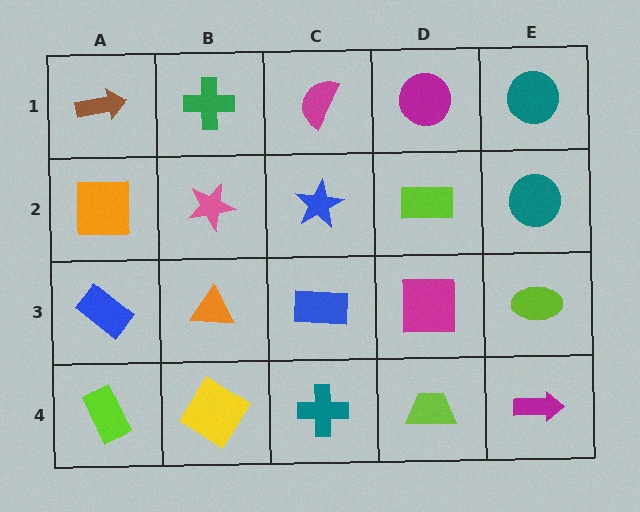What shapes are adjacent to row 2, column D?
A magenta circle (row 1, column D), a magenta square (row 3, column D), a blue star (row 2, column C), a teal circle (row 2, column E).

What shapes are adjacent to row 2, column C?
A magenta semicircle (row 1, column C), a blue rectangle (row 3, column C), a pink star (row 2, column B), a lime rectangle (row 2, column D).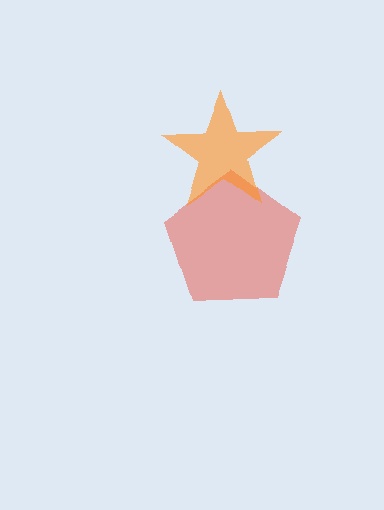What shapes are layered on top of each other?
The layered shapes are: a red pentagon, an orange star.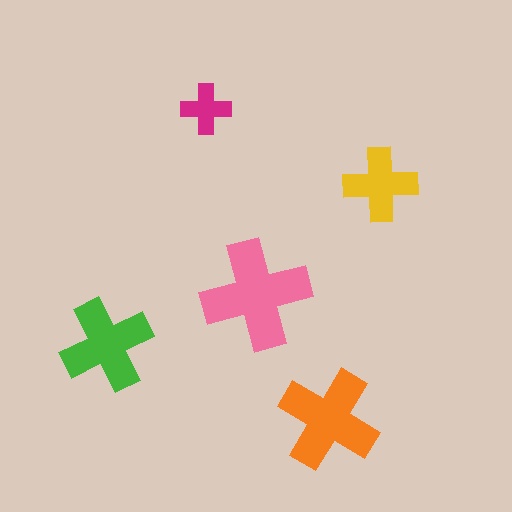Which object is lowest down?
The orange cross is bottommost.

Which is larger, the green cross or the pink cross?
The pink one.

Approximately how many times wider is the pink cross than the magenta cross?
About 2 times wider.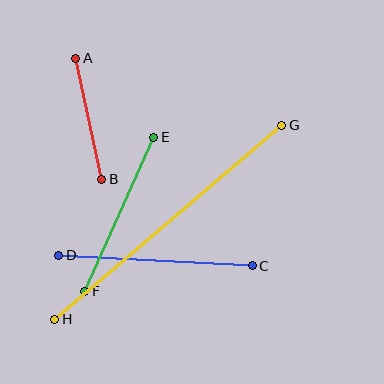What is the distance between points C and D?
The distance is approximately 194 pixels.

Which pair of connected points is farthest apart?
Points G and H are farthest apart.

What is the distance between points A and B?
The distance is approximately 124 pixels.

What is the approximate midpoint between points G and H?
The midpoint is at approximately (168, 222) pixels.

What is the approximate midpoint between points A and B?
The midpoint is at approximately (89, 119) pixels.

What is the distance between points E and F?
The distance is approximately 169 pixels.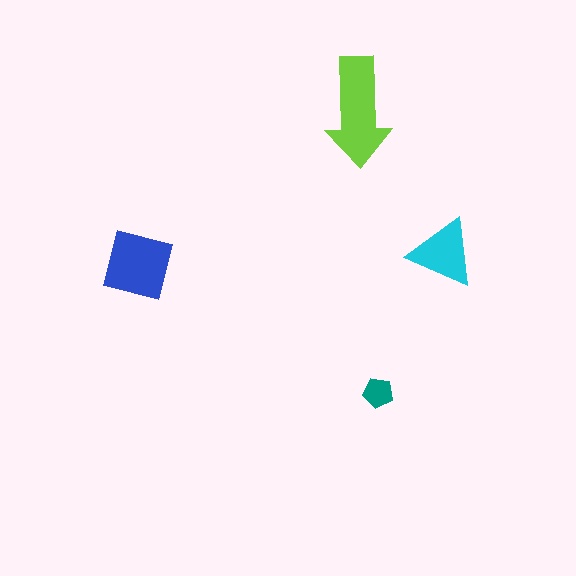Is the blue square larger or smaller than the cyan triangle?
Larger.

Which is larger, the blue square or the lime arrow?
The lime arrow.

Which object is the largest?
The lime arrow.